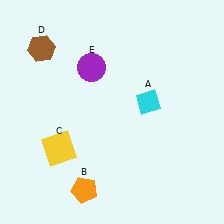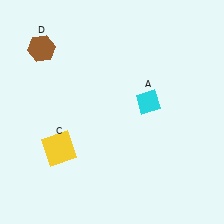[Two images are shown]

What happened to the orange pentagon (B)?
The orange pentagon (B) was removed in Image 2. It was in the bottom-left area of Image 1.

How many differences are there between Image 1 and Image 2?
There are 2 differences between the two images.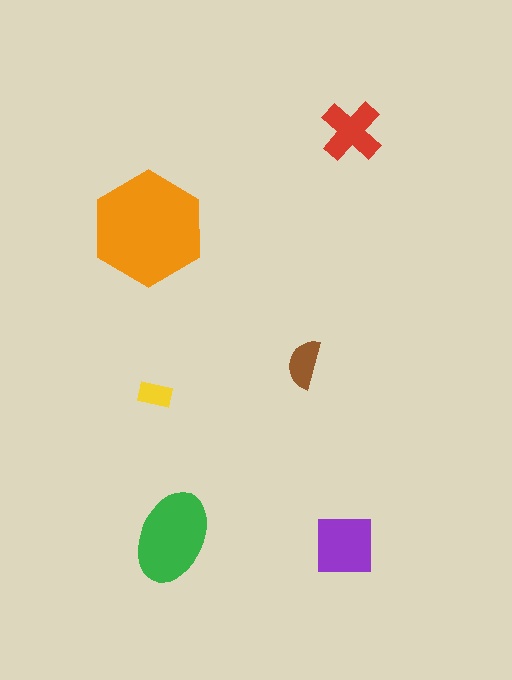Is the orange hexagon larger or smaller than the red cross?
Larger.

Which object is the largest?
The orange hexagon.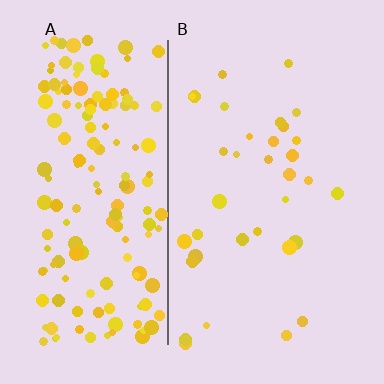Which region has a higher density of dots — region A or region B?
A (the left).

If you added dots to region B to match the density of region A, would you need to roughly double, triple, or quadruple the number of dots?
Approximately quadruple.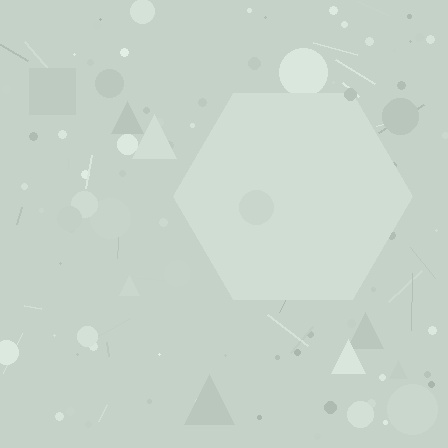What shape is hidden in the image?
A hexagon is hidden in the image.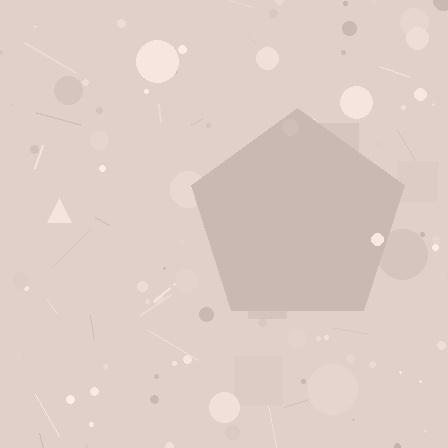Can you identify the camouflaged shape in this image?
The camouflaged shape is a pentagon.